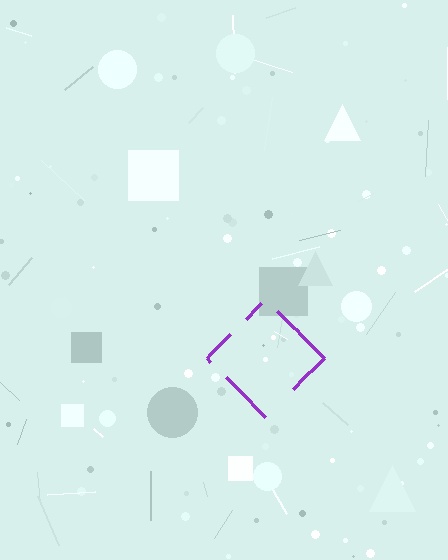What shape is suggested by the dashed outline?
The dashed outline suggests a diamond.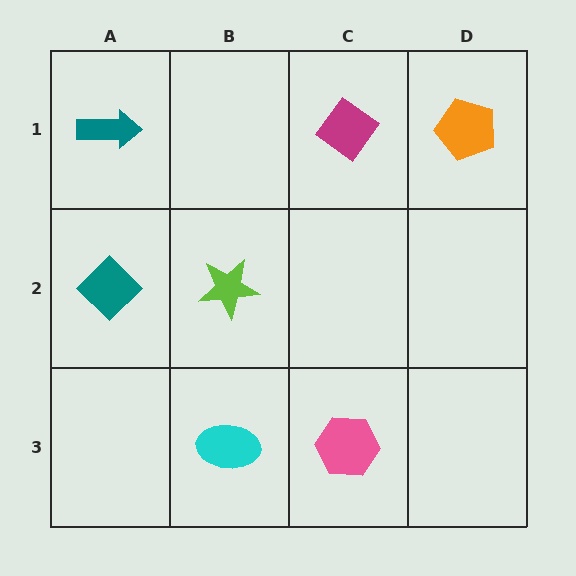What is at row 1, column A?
A teal arrow.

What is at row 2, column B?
A lime star.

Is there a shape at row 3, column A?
No, that cell is empty.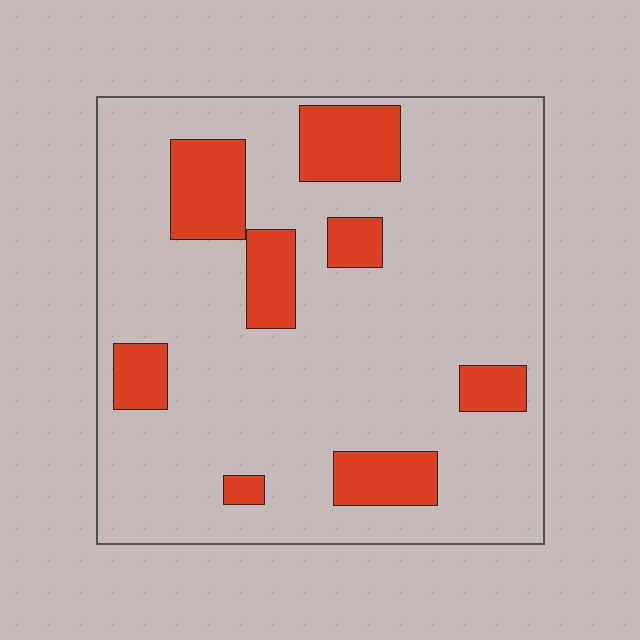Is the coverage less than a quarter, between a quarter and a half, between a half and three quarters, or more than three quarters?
Less than a quarter.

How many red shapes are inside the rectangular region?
8.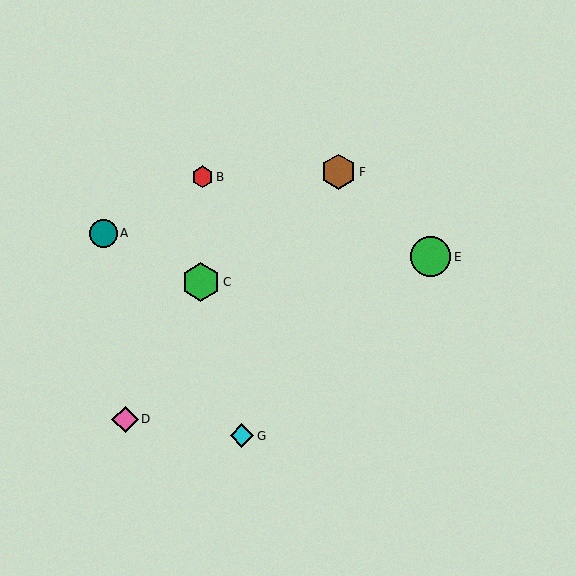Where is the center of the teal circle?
The center of the teal circle is at (103, 233).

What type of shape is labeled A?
Shape A is a teal circle.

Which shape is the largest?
The green circle (labeled E) is the largest.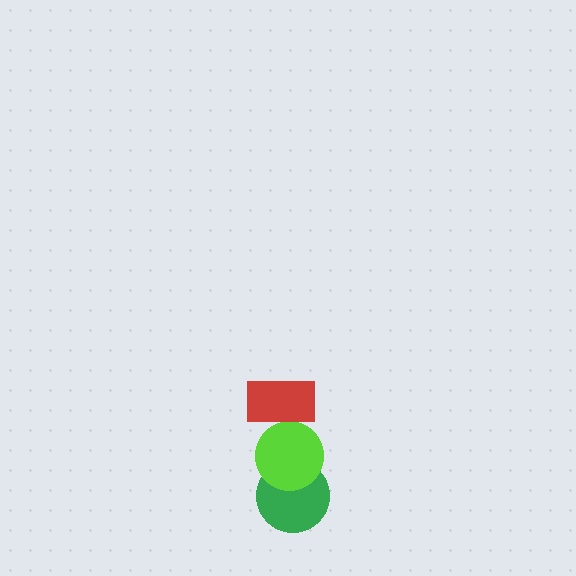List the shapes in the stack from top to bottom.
From top to bottom: the red rectangle, the lime circle, the green circle.